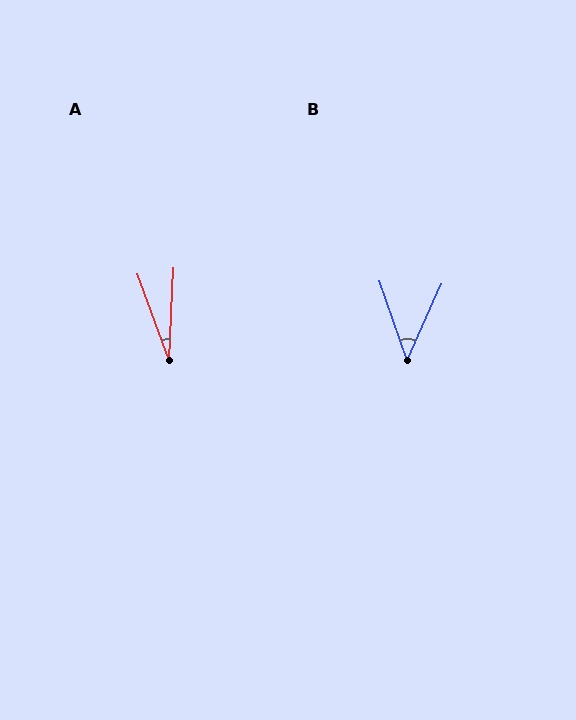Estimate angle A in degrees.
Approximately 23 degrees.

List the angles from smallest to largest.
A (23°), B (43°).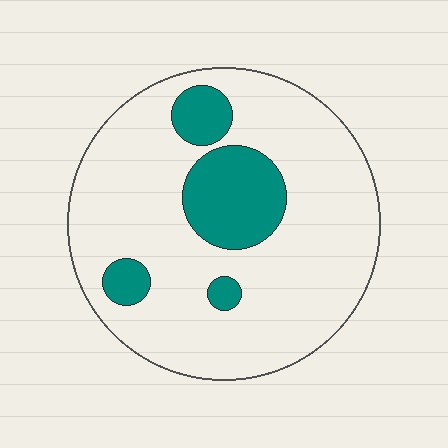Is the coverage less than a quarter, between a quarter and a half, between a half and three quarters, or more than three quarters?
Less than a quarter.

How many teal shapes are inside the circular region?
4.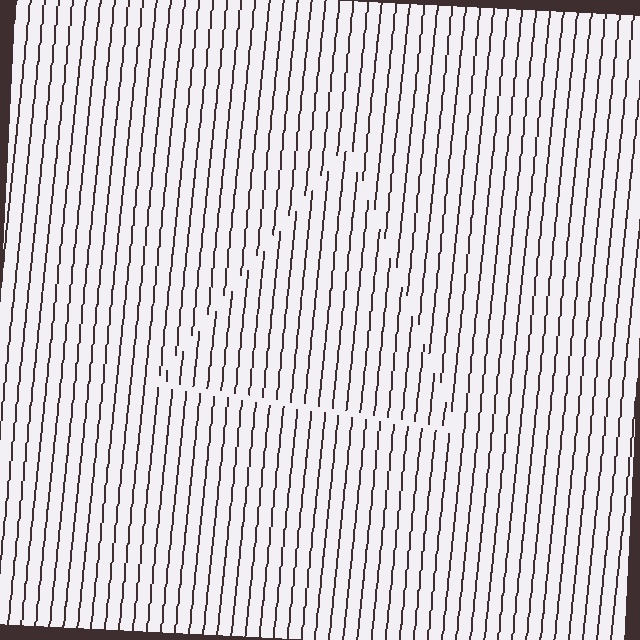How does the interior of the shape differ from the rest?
The interior of the shape contains the same grating, shifted by half a period — the contour is defined by the phase discontinuity where line-ends from the inner and outer gratings abut.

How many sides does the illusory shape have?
3 sides — the line-ends trace a triangle.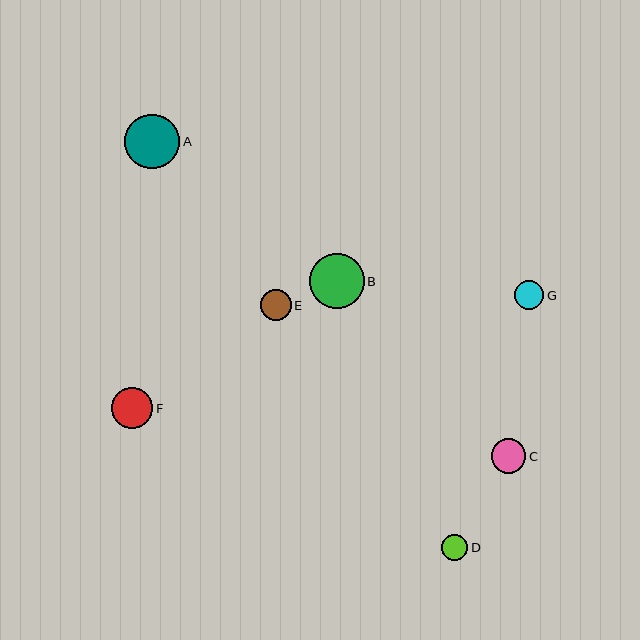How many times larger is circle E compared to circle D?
Circle E is approximately 1.2 times the size of circle D.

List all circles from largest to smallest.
From largest to smallest: B, A, F, C, E, G, D.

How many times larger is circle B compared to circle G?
Circle B is approximately 1.9 times the size of circle G.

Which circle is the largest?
Circle B is the largest with a size of approximately 55 pixels.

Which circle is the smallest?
Circle D is the smallest with a size of approximately 26 pixels.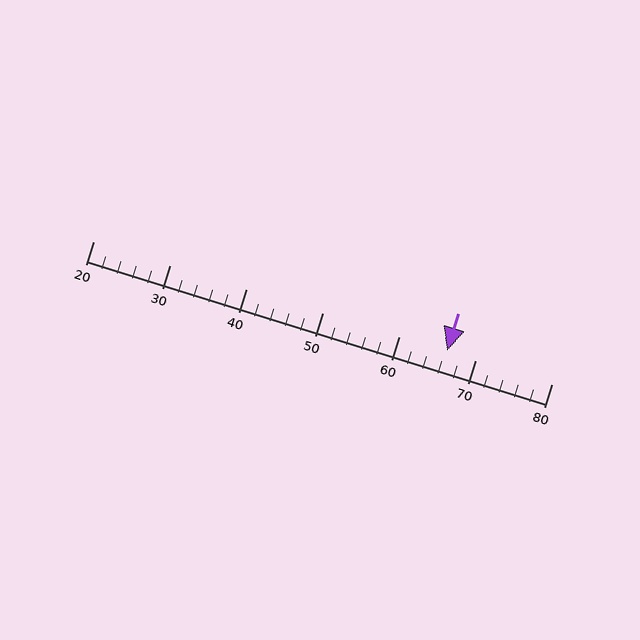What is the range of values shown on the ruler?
The ruler shows values from 20 to 80.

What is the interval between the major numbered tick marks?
The major tick marks are spaced 10 units apart.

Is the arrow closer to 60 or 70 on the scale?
The arrow is closer to 70.